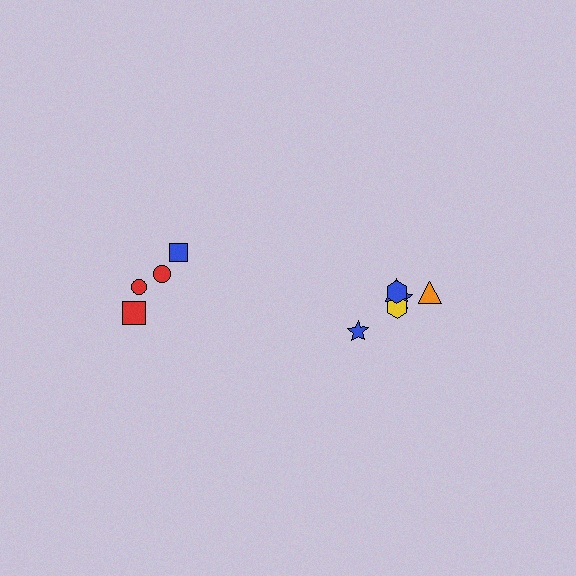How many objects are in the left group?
There are 4 objects.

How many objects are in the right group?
There are 6 objects.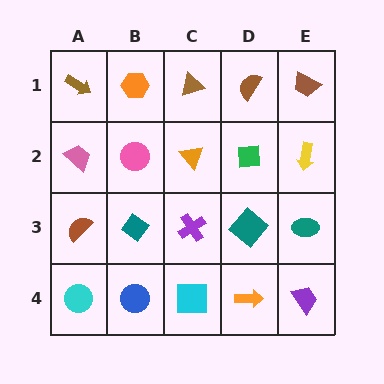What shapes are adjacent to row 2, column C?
A brown triangle (row 1, column C), a purple cross (row 3, column C), a pink circle (row 2, column B), a green square (row 2, column D).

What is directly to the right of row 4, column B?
A cyan square.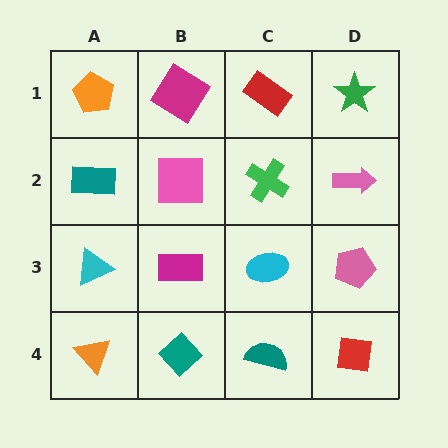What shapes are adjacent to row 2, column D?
A green star (row 1, column D), a pink pentagon (row 3, column D), a green cross (row 2, column C).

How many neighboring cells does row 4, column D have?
2.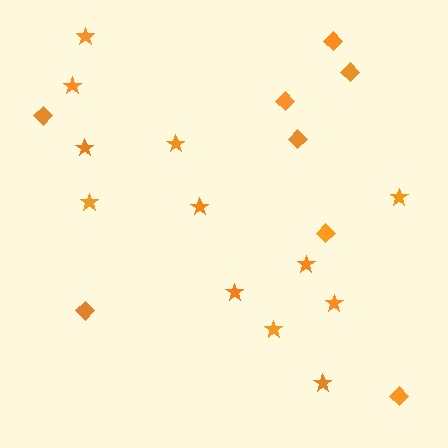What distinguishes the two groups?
There are 2 groups: one group of stars (12) and one group of diamonds (8).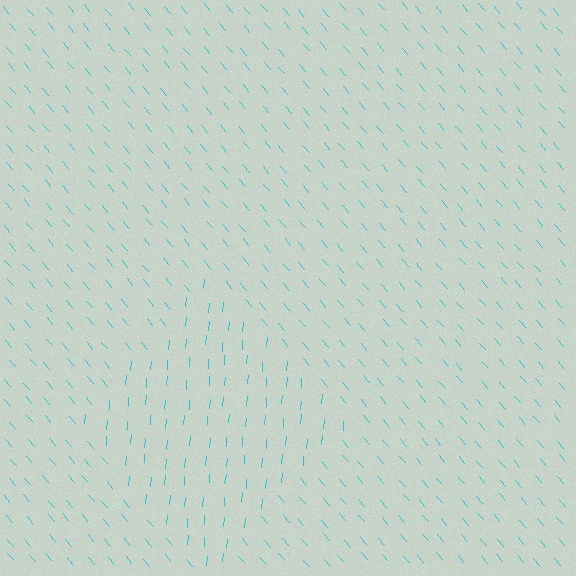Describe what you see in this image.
The image is filled with small cyan line segments. A diamond region in the image has lines oriented differently from the surrounding lines, creating a visible texture boundary.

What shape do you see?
I see a diamond.